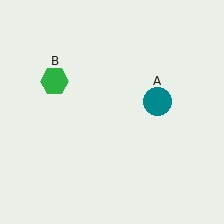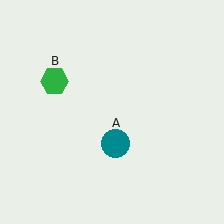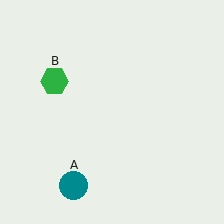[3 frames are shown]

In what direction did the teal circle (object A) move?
The teal circle (object A) moved down and to the left.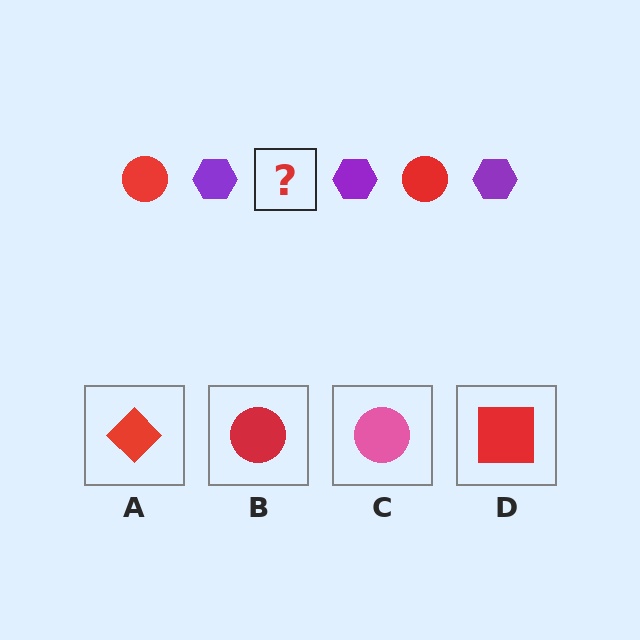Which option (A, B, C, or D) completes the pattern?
B.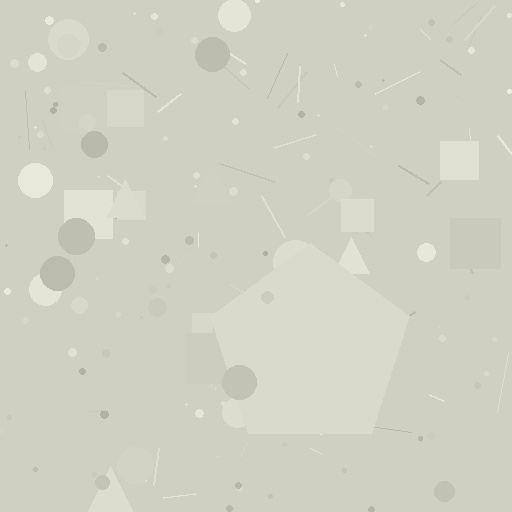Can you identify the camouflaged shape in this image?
The camouflaged shape is a pentagon.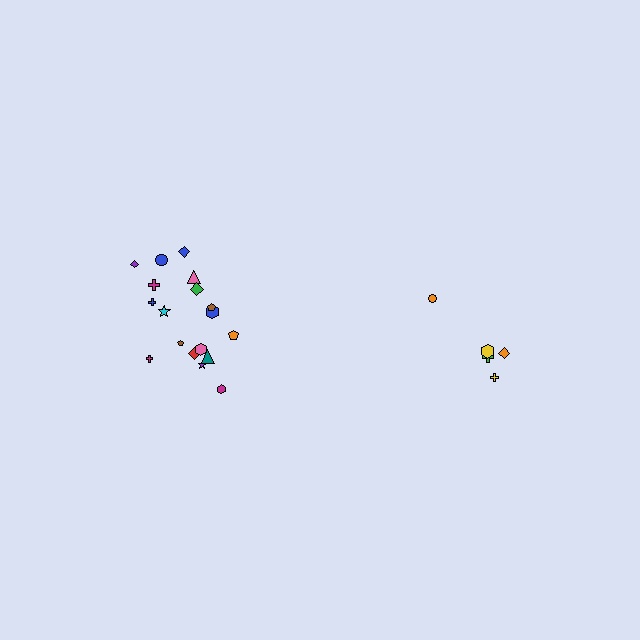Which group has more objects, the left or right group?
The left group.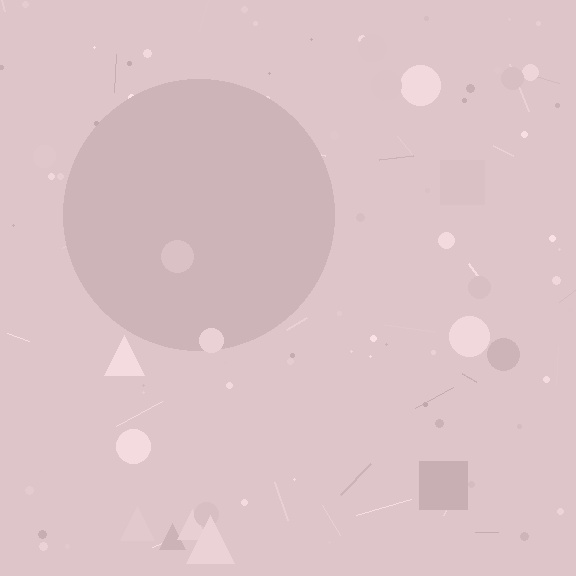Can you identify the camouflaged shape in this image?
The camouflaged shape is a circle.